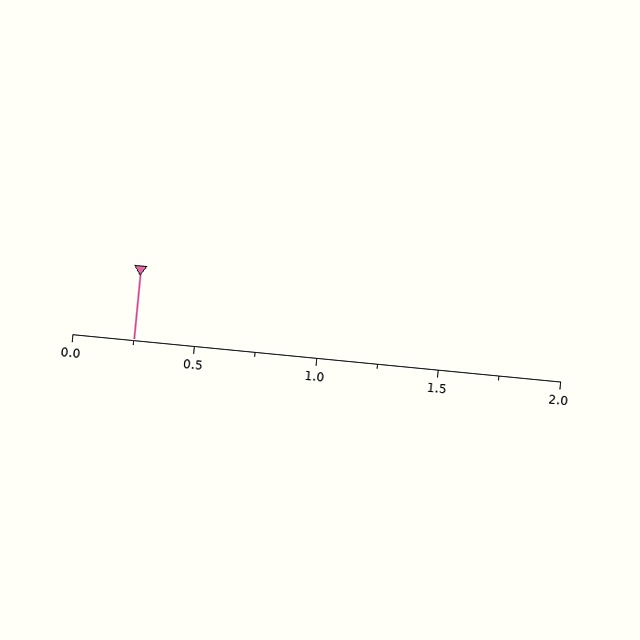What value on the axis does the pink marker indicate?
The marker indicates approximately 0.25.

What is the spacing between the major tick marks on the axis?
The major ticks are spaced 0.5 apart.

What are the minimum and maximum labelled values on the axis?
The axis runs from 0.0 to 2.0.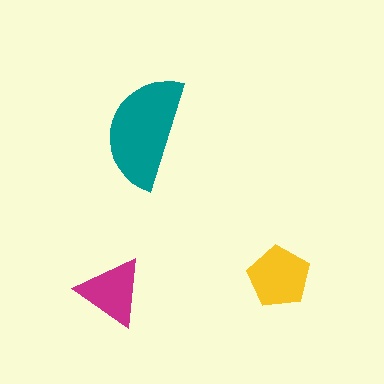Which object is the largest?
The teal semicircle.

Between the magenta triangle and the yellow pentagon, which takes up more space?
The yellow pentagon.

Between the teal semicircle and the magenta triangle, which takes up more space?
The teal semicircle.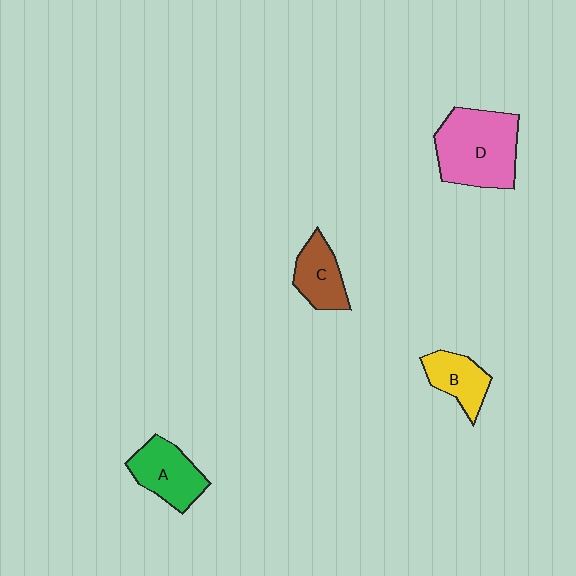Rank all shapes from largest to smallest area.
From largest to smallest: D (pink), A (green), C (brown), B (yellow).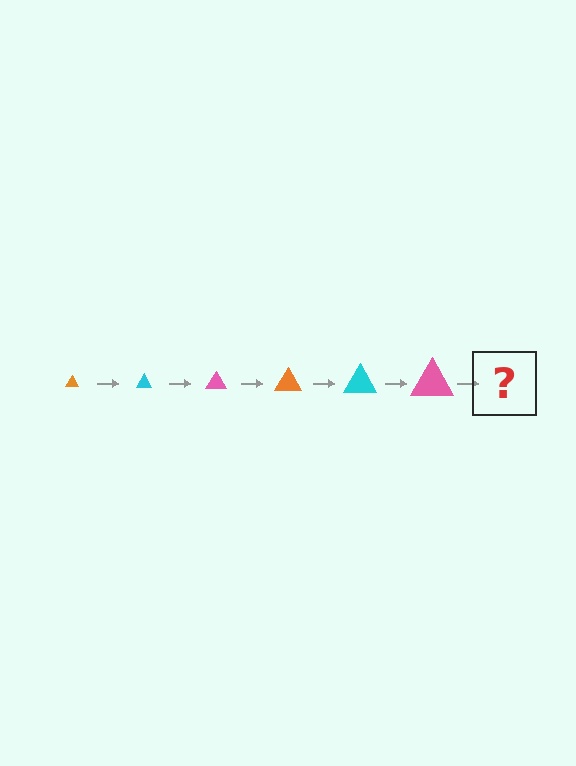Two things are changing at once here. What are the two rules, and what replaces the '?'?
The two rules are that the triangle grows larger each step and the color cycles through orange, cyan, and pink. The '?' should be an orange triangle, larger than the previous one.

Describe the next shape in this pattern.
It should be an orange triangle, larger than the previous one.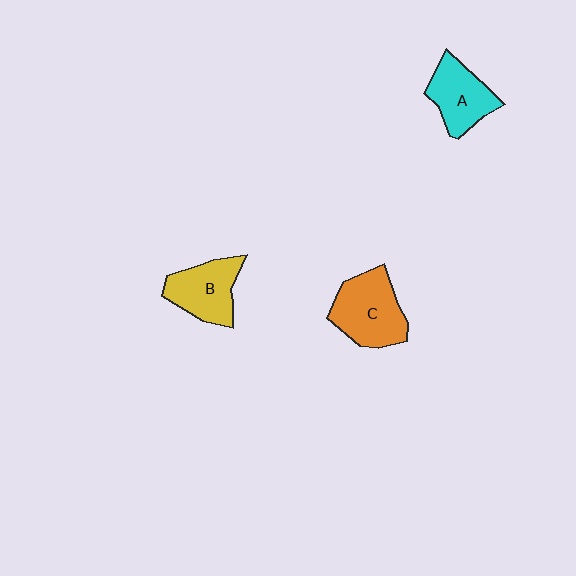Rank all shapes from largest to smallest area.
From largest to smallest: C (orange), B (yellow), A (cyan).